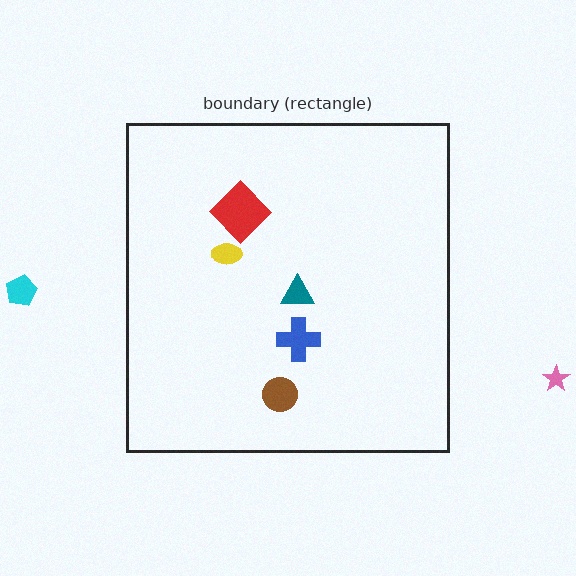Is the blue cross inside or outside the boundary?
Inside.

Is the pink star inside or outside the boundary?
Outside.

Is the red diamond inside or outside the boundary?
Inside.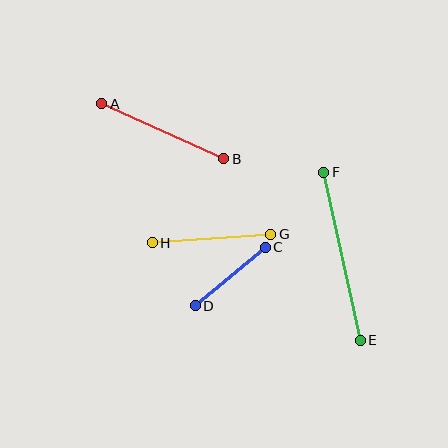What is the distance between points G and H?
The distance is approximately 119 pixels.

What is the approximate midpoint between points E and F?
The midpoint is at approximately (342, 256) pixels.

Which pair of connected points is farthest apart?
Points E and F are farthest apart.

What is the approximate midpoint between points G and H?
The midpoint is at approximately (211, 239) pixels.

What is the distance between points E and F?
The distance is approximately 172 pixels.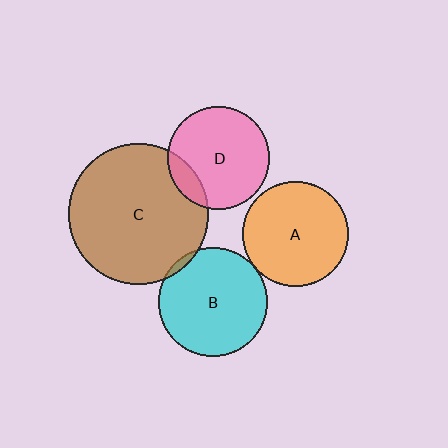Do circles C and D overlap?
Yes.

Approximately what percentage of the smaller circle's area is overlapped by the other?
Approximately 15%.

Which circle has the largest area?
Circle C (brown).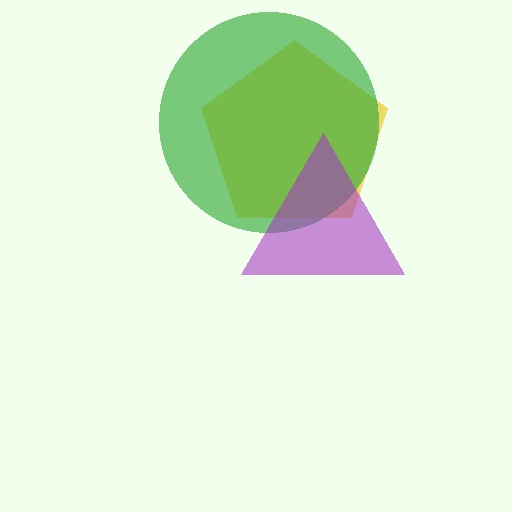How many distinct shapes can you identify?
There are 3 distinct shapes: a yellow pentagon, a green circle, a purple triangle.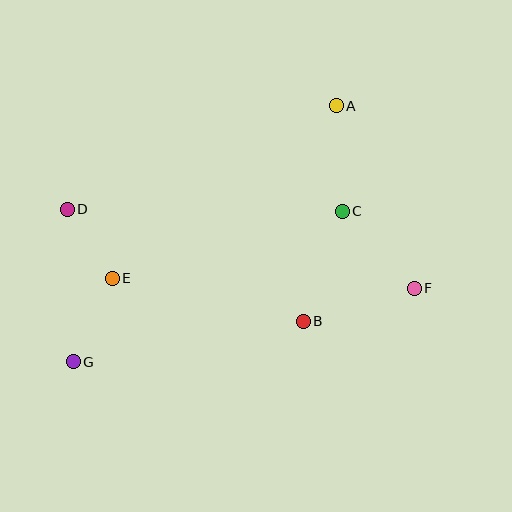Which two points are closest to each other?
Points D and E are closest to each other.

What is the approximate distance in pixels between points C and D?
The distance between C and D is approximately 275 pixels.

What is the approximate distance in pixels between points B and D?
The distance between B and D is approximately 261 pixels.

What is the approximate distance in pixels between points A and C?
The distance between A and C is approximately 106 pixels.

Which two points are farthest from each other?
Points A and G are farthest from each other.